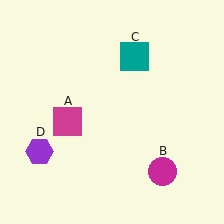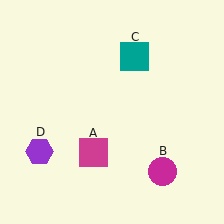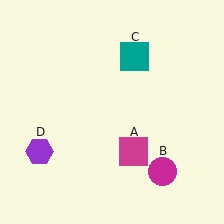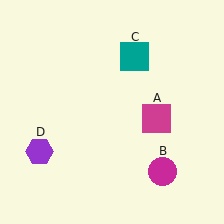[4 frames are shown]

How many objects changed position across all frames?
1 object changed position: magenta square (object A).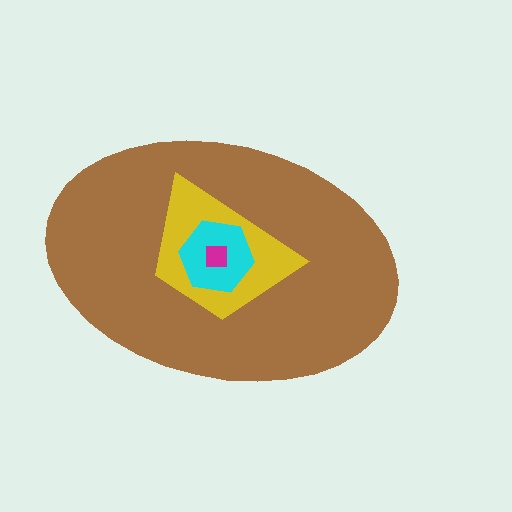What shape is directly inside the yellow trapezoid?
The cyan hexagon.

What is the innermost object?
The magenta square.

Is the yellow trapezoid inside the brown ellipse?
Yes.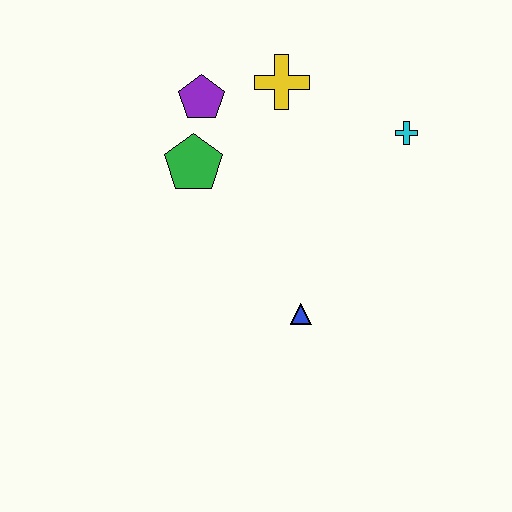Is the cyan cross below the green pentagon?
No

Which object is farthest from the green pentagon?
The cyan cross is farthest from the green pentagon.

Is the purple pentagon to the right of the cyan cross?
No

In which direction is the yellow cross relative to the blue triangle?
The yellow cross is above the blue triangle.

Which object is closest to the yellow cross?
The purple pentagon is closest to the yellow cross.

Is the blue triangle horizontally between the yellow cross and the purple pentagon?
No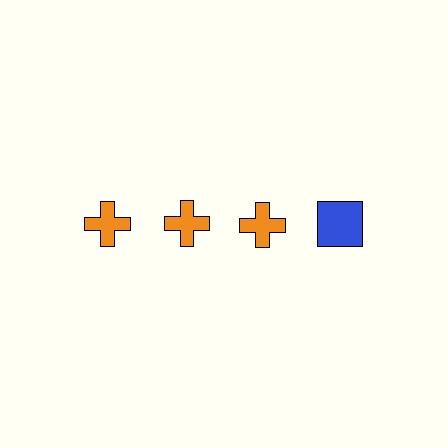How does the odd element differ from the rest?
It differs in both color (blue instead of orange) and shape (square instead of cross).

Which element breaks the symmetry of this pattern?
The blue square in the top row, second from right column breaks the symmetry. All other shapes are orange crosses.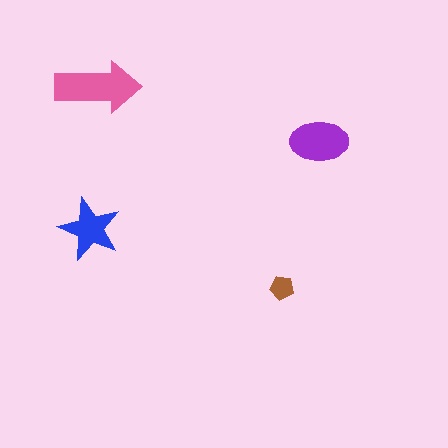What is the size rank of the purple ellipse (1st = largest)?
2nd.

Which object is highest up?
The pink arrow is topmost.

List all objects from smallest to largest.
The brown pentagon, the blue star, the purple ellipse, the pink arrow.